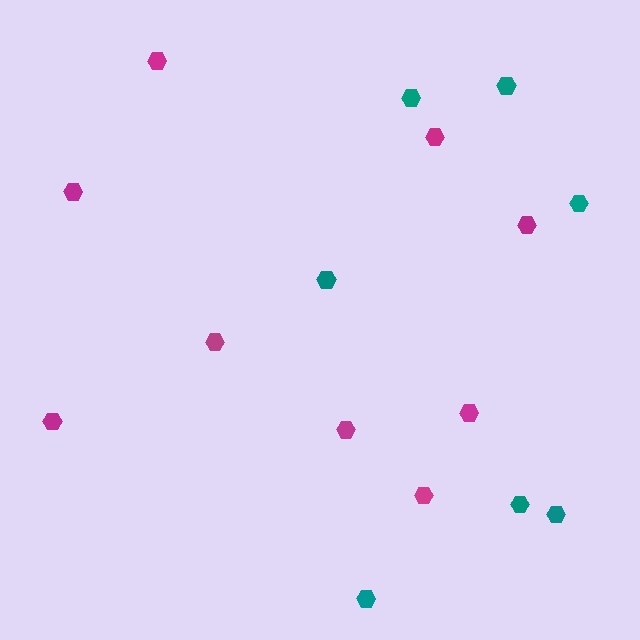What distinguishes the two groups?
There are 2 groups: one group of teal hexagons (7) and one group of magenta hexagons (9).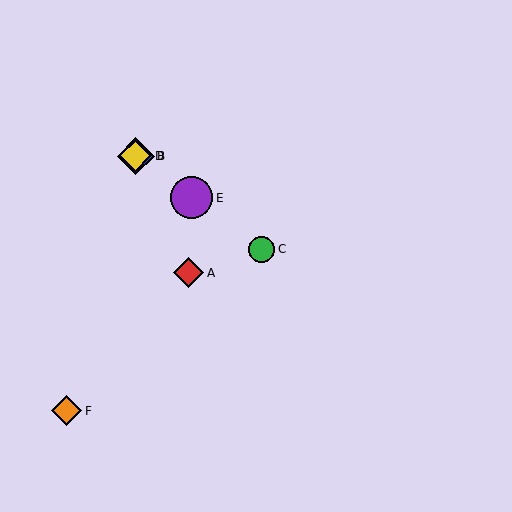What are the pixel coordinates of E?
Object E is at (192, 198).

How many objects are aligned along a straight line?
4 objects (B, C, D, E) are aligned along a straight line.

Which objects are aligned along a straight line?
Objects B, C, D, E are aligned along a straight line.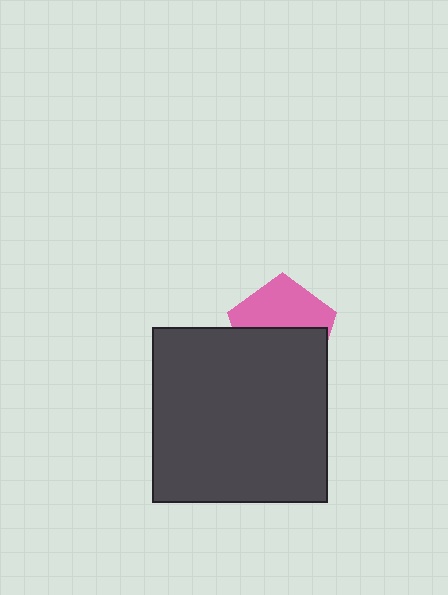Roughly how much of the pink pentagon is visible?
About half of it is visible (roughly 48%).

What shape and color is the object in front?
The object in front is a dark gray square.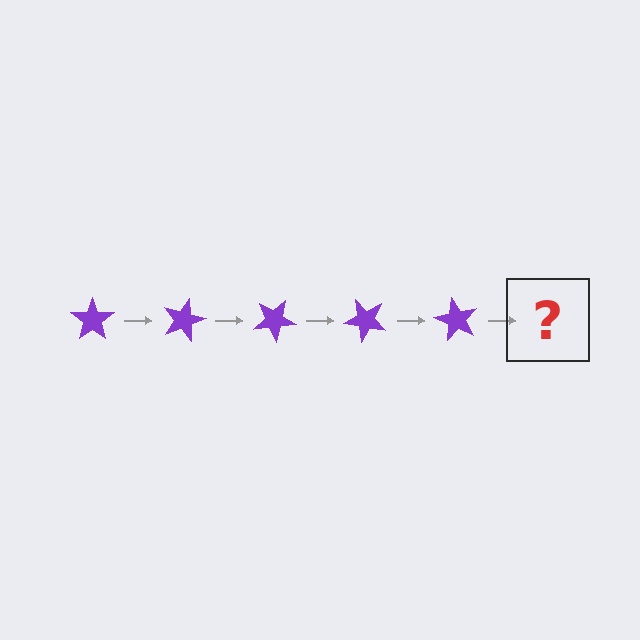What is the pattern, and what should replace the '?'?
The pattern is that the star rotates 15 degrees each step. The '?' should be a purple star rotated 75 degrees.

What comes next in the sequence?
The next element should be a purple star rotated 75 degrees.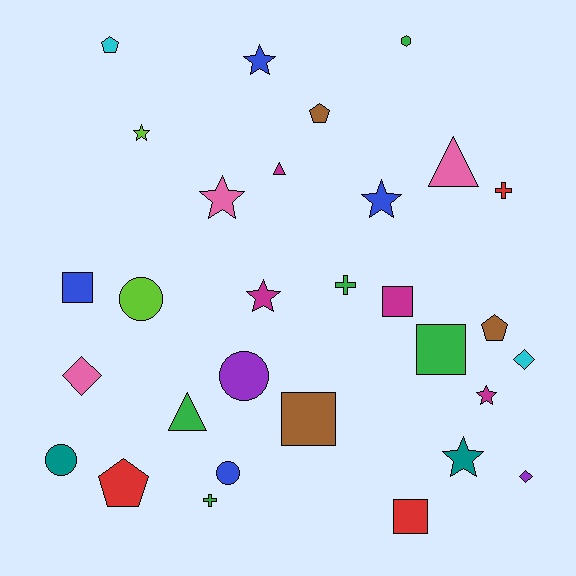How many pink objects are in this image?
There are 3 pink objects.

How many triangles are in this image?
There are 3 triangles.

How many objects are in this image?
There are 30 objects.